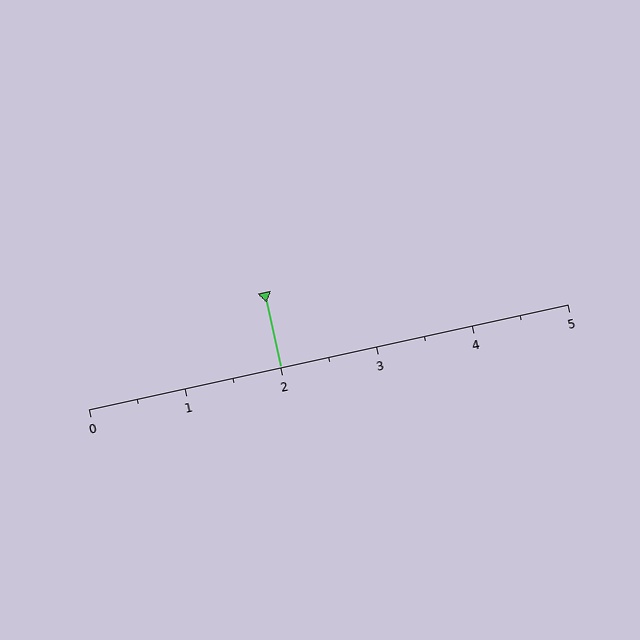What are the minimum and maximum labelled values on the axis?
The axis runs from 0 to 5.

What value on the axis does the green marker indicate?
The marker indicates approximately 2.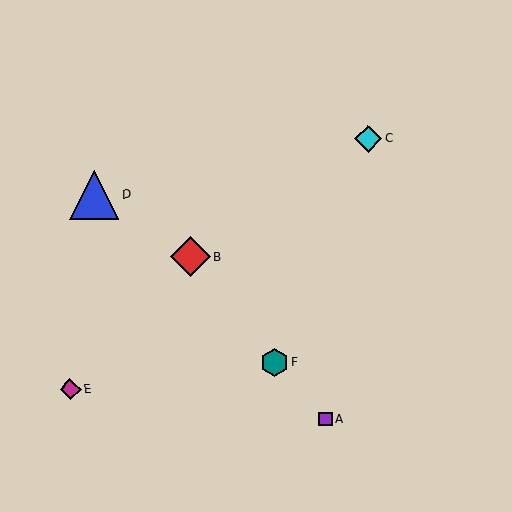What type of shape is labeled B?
Shape B is a red diamond.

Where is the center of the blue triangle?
The center of the blue triangle is at (94, 195).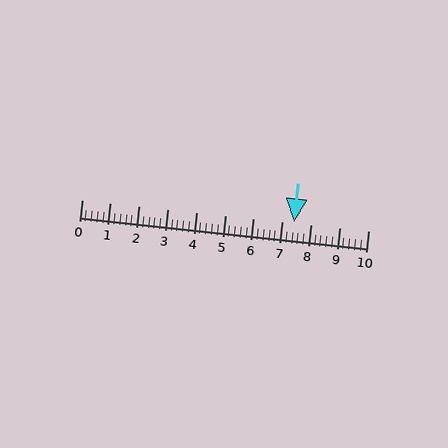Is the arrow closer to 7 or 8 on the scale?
The arrow is closer to 7.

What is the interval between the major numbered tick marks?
The major tick marks are spaced 1 units apart.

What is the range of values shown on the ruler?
The ruler shows values from 0 to 10.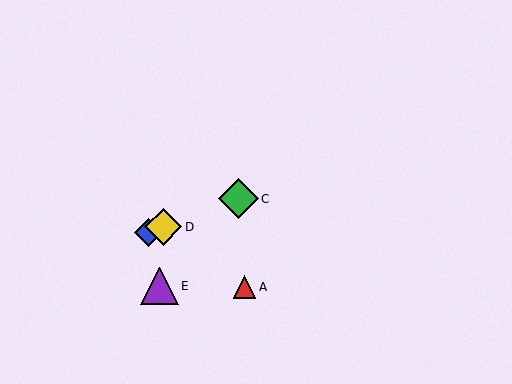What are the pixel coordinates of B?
Object B is at (148, 232).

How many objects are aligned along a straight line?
3 objects (B, C, D) are aligned along a straight line.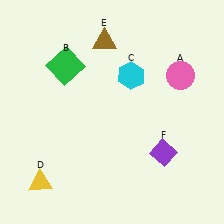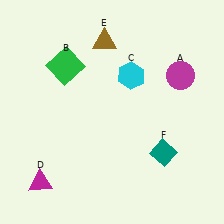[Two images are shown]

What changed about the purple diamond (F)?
In Image 1, F is purple. In Image 2, it changed to teal.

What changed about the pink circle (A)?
In Image 1, A is pink. In Image 2, it changed to magenta.